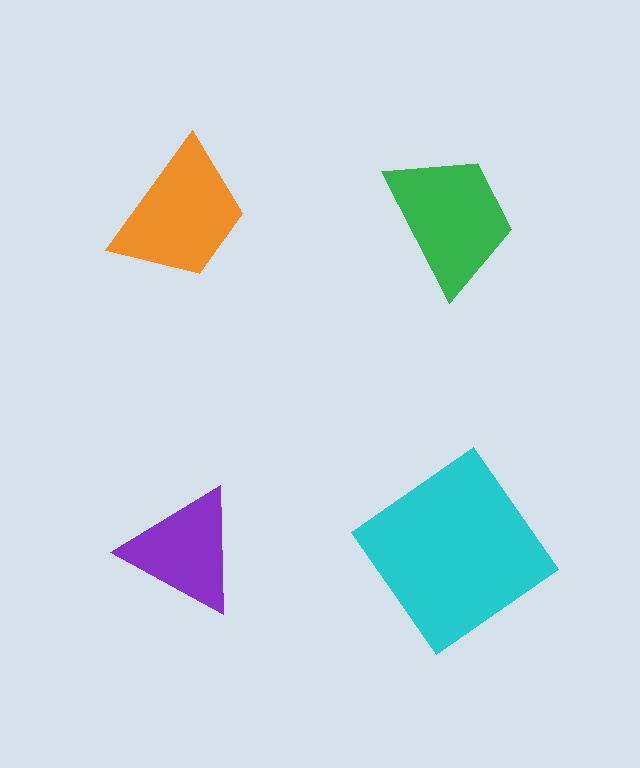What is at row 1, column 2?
A green trapezoid.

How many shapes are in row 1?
2 shapes.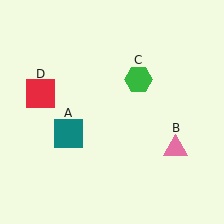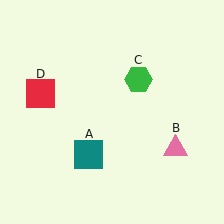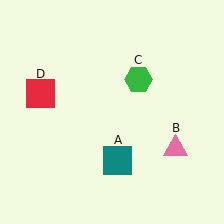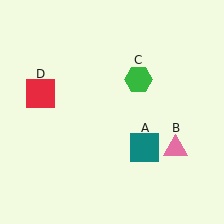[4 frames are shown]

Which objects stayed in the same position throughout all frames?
Pink triangle (object B) and green hexagon (object C) and red square (object D) remained stationary.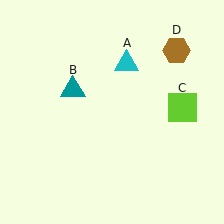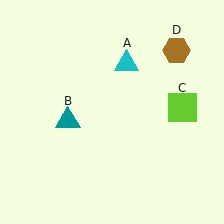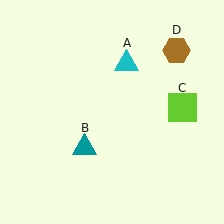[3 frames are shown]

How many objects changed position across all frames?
1 object changed position: teal triangle (object B).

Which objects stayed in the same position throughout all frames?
Cyan triangle (object A) and lime square (object C) and brown hexagon (object D) remained stationary.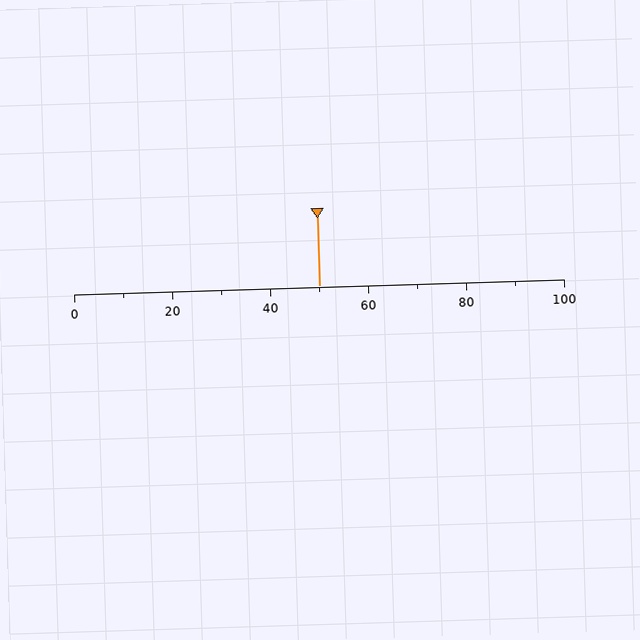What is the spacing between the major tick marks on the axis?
The major ticks are spaced 20 apart.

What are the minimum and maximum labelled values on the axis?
The axis runs from 0 to 100.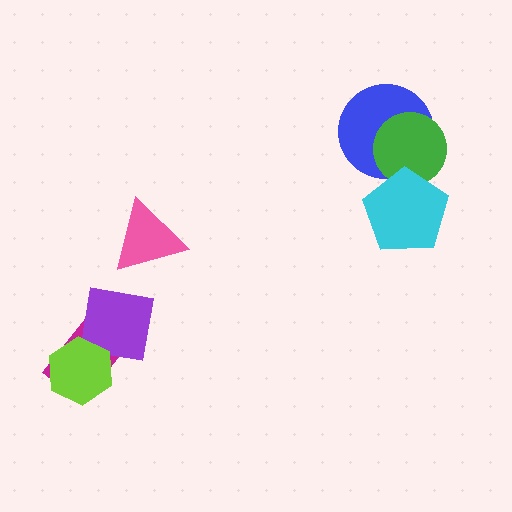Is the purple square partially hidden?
Yes, it is partially covered by another shape.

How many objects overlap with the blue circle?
2 objects overlap with the blue circle.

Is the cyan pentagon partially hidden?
No, no other shape covers it.